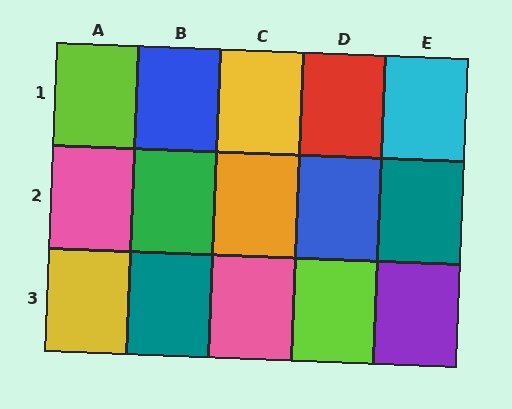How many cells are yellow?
2 cells are yellow.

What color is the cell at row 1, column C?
Yellow.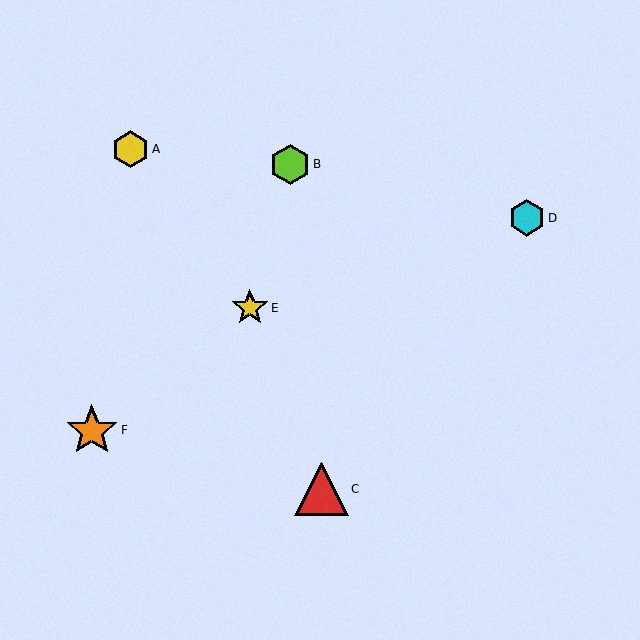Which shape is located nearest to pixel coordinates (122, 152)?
The yellow hexagon (labeled A) at (131, 149) is nearest to that location.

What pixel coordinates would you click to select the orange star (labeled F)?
Click at (92, 430) to select the orange star F.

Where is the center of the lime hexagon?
The center of the lime hexagon is at (290, 164).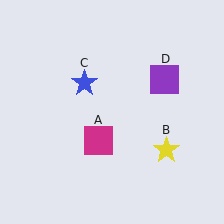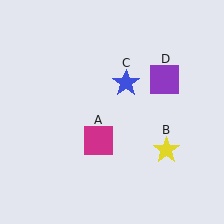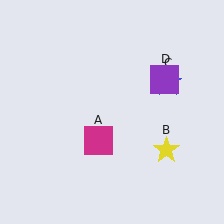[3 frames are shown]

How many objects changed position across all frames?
1 object changed position: blue star (object C).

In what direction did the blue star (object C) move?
The blue star (object C) moved right.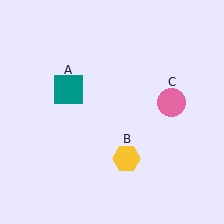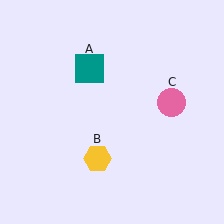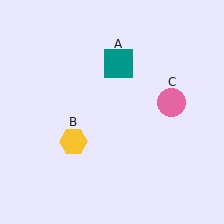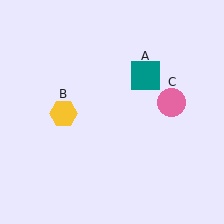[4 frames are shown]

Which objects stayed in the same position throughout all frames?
Pink circle (object C) remained stationary.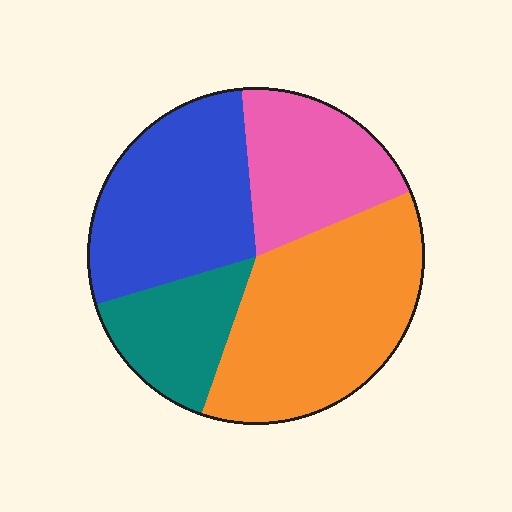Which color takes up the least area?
Teal, at roughly 15%.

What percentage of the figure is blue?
Blue covers 28% of the figure.